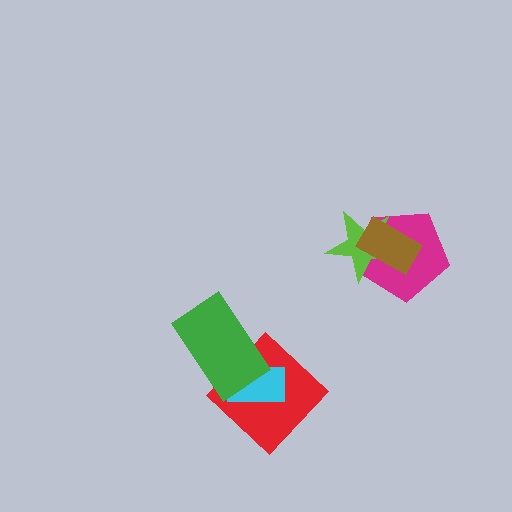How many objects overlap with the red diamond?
2 objects overlap with the red diamond.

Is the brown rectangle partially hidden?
No, no other shape covers it.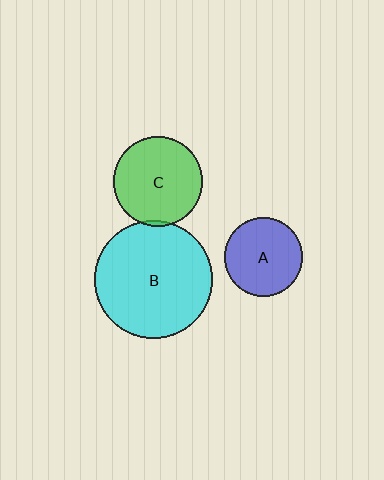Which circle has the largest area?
Circle B (cyan).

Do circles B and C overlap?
Yes.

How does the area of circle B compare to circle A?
Approximately 2.2 times.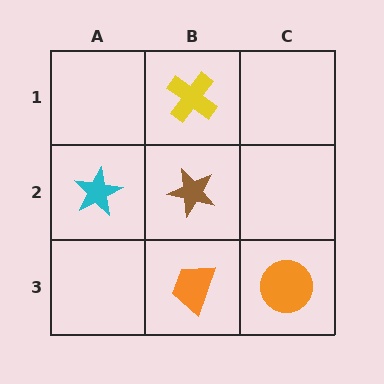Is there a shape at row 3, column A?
No, that cell is empty.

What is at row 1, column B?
A yellow cross.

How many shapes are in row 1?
1 shape.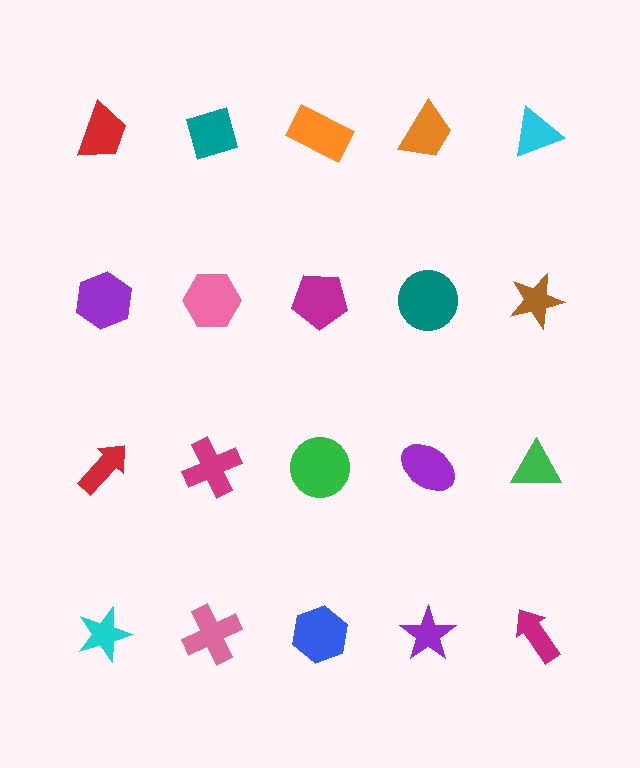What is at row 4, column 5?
A magenta arrow.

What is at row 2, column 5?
A brown star.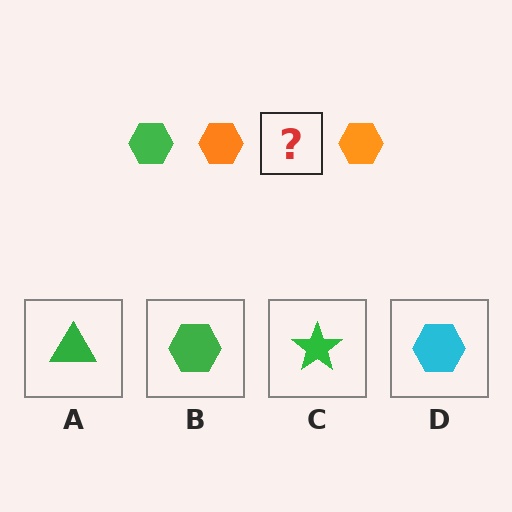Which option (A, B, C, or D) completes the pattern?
B.